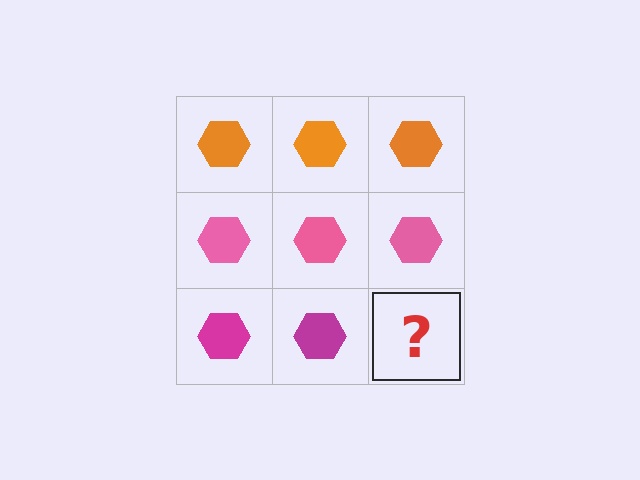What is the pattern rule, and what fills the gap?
The rule is that each row has a consistent color. The gap should be filled with a magenta hexagon.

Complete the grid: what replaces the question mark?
The question mark should be replaced with a magenta hexagon.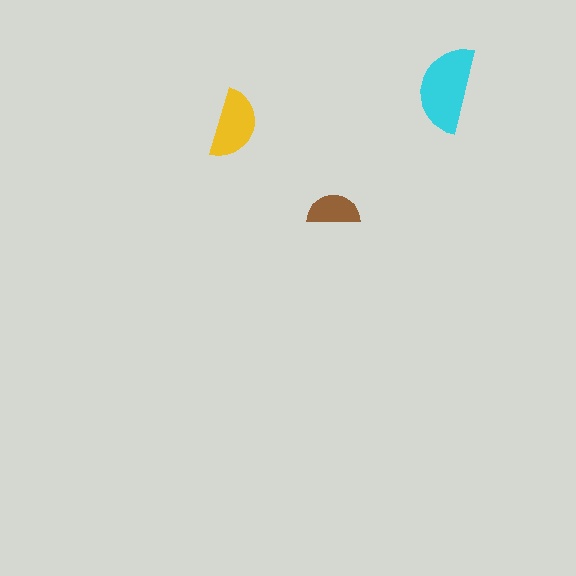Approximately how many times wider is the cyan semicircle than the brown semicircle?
About 1.5 times wider.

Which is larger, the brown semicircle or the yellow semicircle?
The yellow one.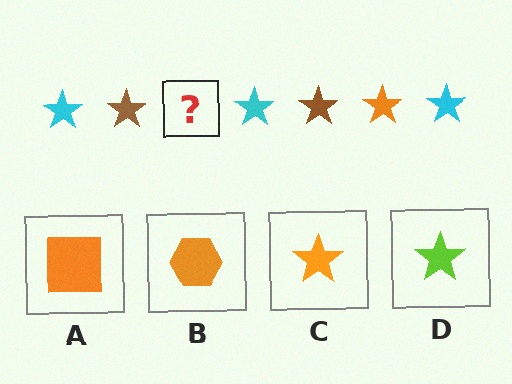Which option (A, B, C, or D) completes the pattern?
C.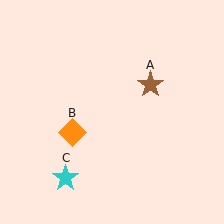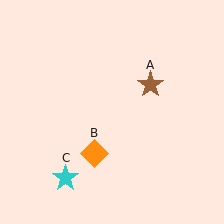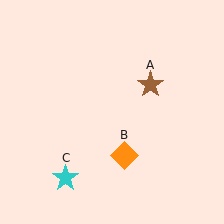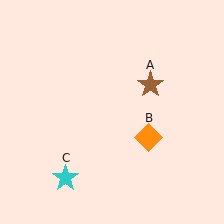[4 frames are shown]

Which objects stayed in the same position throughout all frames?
Brown star (object A) and cyan star (object C) remained stationary.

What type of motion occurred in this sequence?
The orange diamond (object B) rotated counterclockwise around the center of the scene.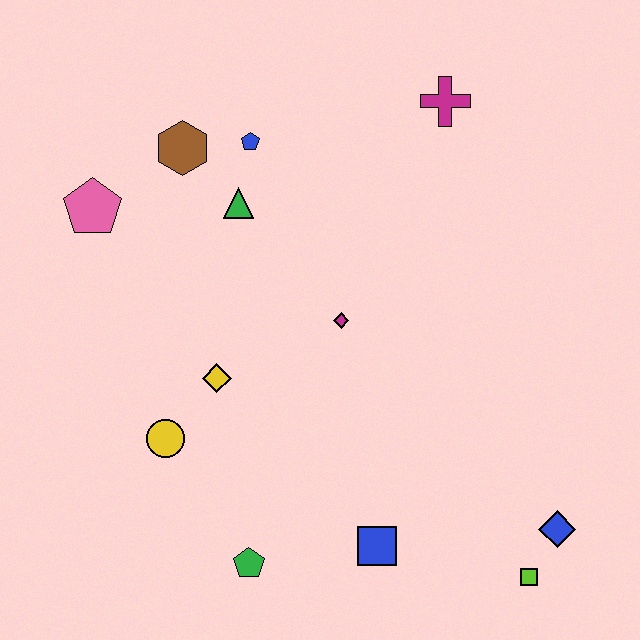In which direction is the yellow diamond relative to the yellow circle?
The yellow diamond is above the yellow circle.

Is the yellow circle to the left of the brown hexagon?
Yes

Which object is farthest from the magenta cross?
The green pentagon is farthest from the magenta cross.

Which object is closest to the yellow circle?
The yellow diamond is closest to the yellow circle.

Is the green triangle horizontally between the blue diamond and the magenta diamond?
No